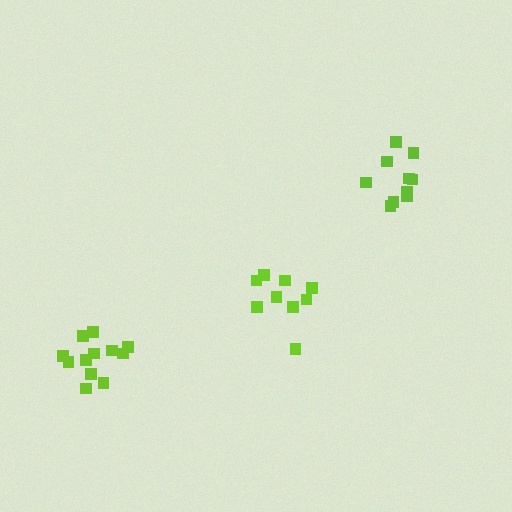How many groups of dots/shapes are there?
There are 3 groups.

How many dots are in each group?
Group 1: 10 dots, Group 2: 12 dots, Group 3: 9 dots (31 total).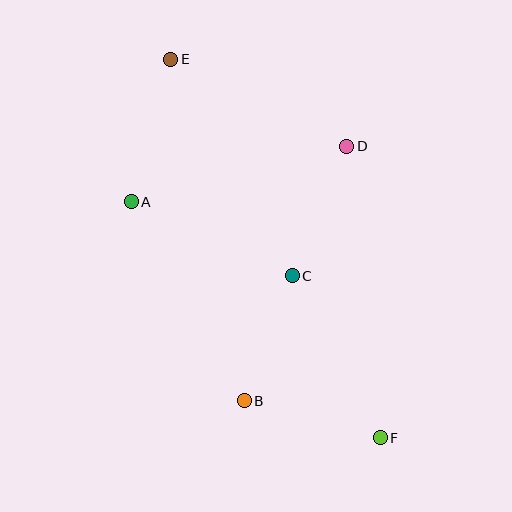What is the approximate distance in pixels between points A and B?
The distance between A and B is approximately 229 pixels.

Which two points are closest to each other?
Points B and C are closest to each other.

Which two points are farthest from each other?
Points E and F are farthest from each other.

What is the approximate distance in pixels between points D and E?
The distance between D and E is approximately 196 pixels.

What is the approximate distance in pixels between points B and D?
The distance between B and D is approximately 274 pixels.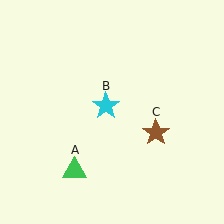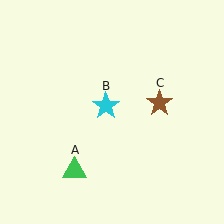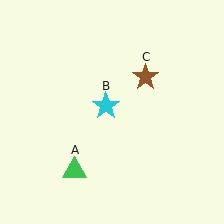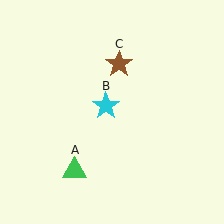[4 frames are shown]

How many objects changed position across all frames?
1 object changed position: brown star (object C).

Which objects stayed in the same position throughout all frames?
Green triangle (object A) and cyan star (object B) remained stationary.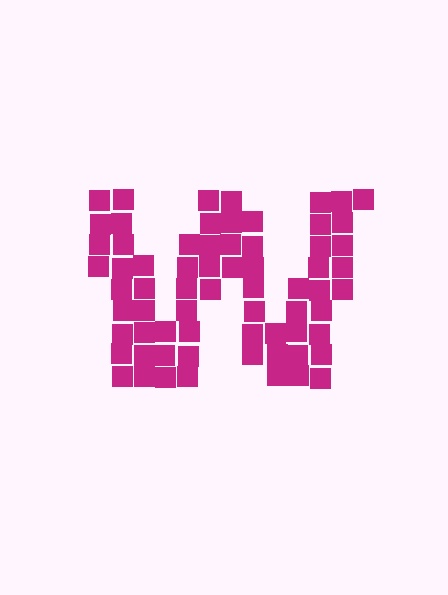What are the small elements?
The small elements are squares.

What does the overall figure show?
The overall figure shows the letter W.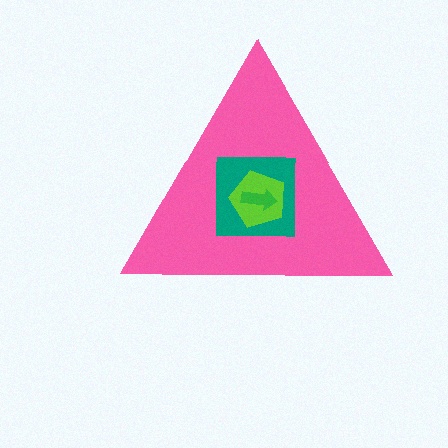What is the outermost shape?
The pink triangle.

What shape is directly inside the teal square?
The lime pentagon.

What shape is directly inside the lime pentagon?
The green arrow.